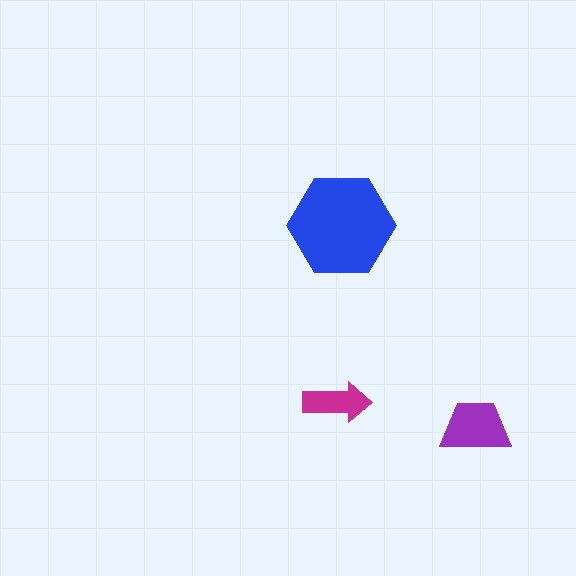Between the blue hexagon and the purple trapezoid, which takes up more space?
The blue hexagon.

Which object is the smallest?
The magenta arrow.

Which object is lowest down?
The purple trapezoid is bottommost.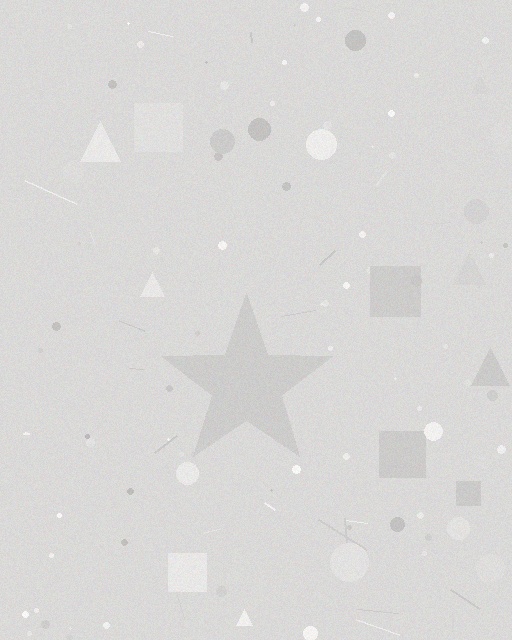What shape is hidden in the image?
A star is hidden in the image.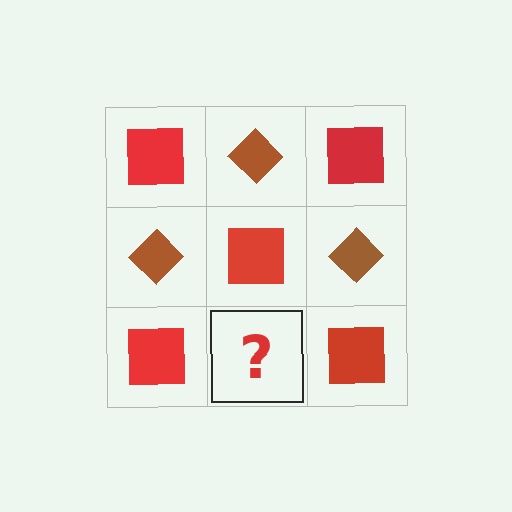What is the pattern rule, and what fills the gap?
The rule is that it alternates red square and brown diamond in a checkerboard pattern. The gap should be filled with a brown diamond.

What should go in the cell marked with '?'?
The missing cell should contain a brown diamond.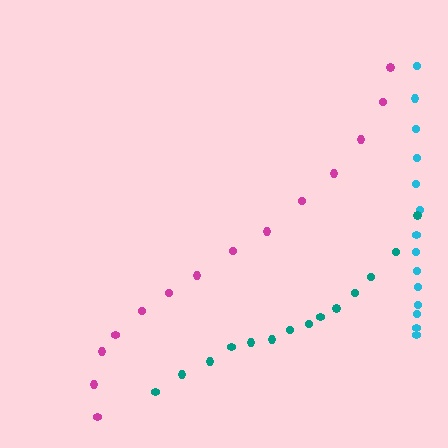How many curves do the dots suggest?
There are 3 distinct paths.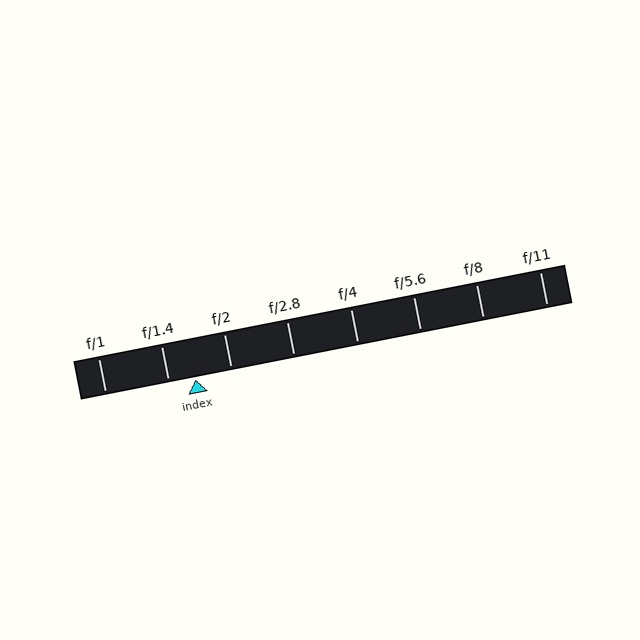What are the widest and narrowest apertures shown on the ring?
The widest aperture shown is f/1 and the narrowest is f/11.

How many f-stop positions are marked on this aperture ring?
There are 8 f-stop positions marked.